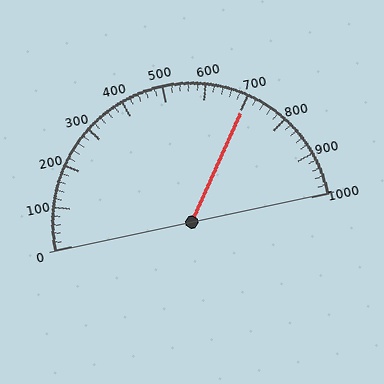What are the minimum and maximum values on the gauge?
The gauge ranges from 0 to 1000.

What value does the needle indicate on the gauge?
The needle indicates approximately 700.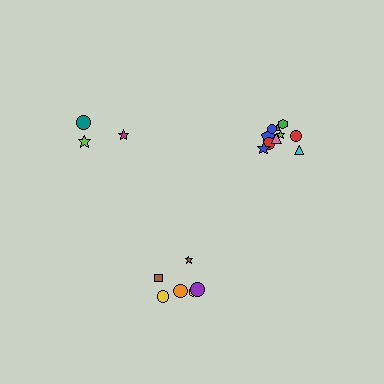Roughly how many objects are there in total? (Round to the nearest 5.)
Roughly 20 objects in total.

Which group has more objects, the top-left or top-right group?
The top-right group.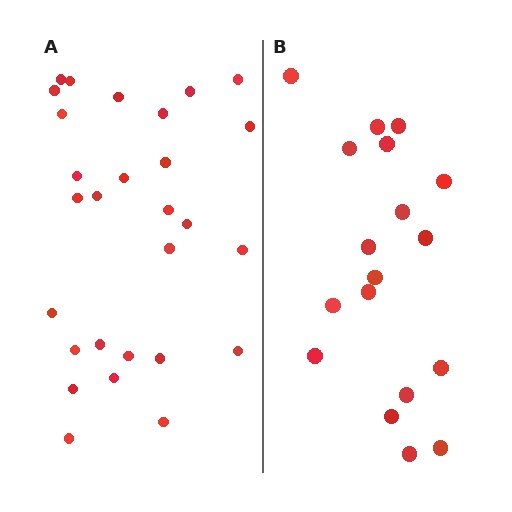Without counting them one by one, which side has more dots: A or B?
Region A (the left region) has more dots.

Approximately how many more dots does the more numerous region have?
Region A has roughly 10 or so more dots than region B.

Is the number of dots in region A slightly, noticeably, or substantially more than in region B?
Region A has substantially more. The ratio is roughly 1.6 to 1.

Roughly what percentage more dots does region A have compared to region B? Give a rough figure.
About 55% more.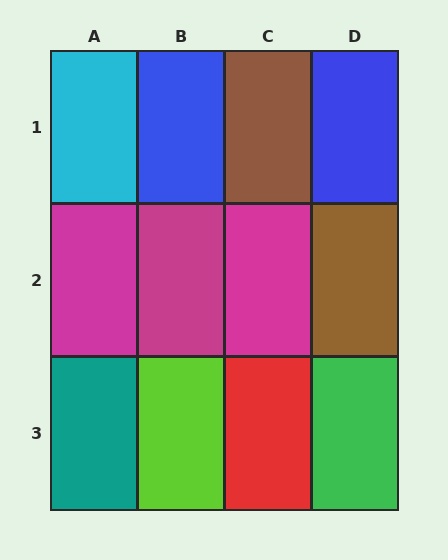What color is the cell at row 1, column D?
Blue.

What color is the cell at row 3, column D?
Green.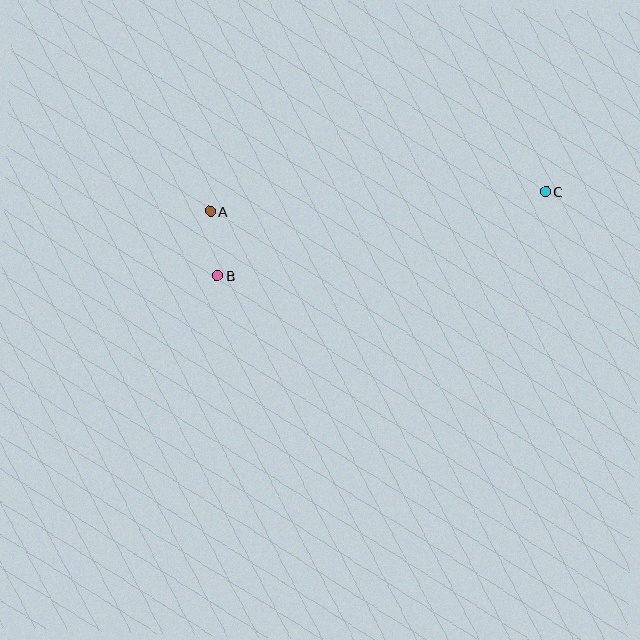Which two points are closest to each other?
Points A and B are closest to each other.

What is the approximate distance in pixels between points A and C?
The distance between A and C is approximately 335 pixels.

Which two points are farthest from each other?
Points B and C are farthest from each other.